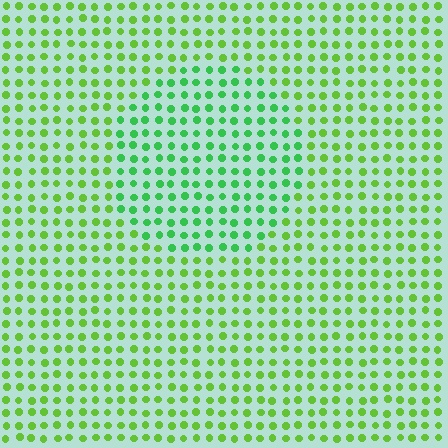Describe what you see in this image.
The image is filled with small lime elements in a uniform arrangement. A circle-shaped region is visible where the elements are tinted to a slightly different hue, forming a subtle color boundary.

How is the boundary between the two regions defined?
The boundary is defined purely by a slight shift in hue (about 31 degrees). Spacing, size, and orientation are identical on both sides.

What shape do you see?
I see a circle.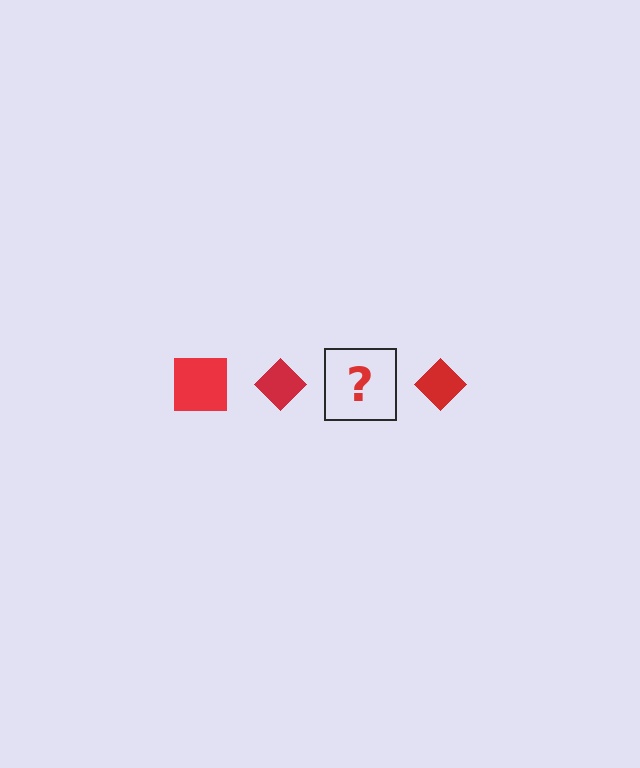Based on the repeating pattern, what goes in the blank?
The blank should be a red square.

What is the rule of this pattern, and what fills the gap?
The rule is that the pattern cycles through square, diamond shapes in red. The gap should be filled with a red square.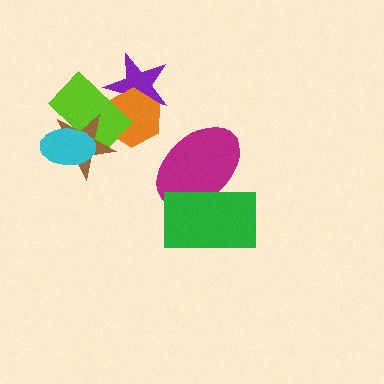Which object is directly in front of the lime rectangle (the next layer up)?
The brown star is directly in front of the lime rectangle.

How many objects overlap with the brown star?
3 objects overlap with the brown star.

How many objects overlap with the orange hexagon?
3 objects overlap with the orange hexagon.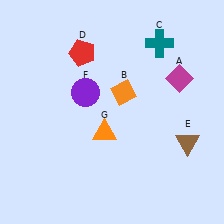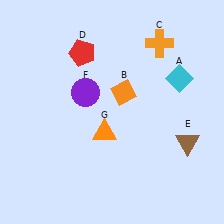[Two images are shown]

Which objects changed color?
A changed from magenta to cyan. C changed from teal to orange.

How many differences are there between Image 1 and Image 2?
There are 2 differences between the two images.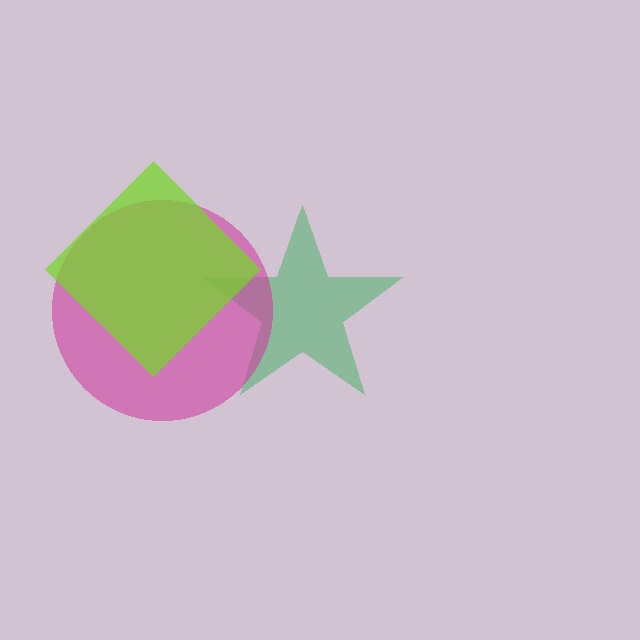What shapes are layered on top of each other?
The layered shapes are: a green star, a magenta circle, a lime diamond.